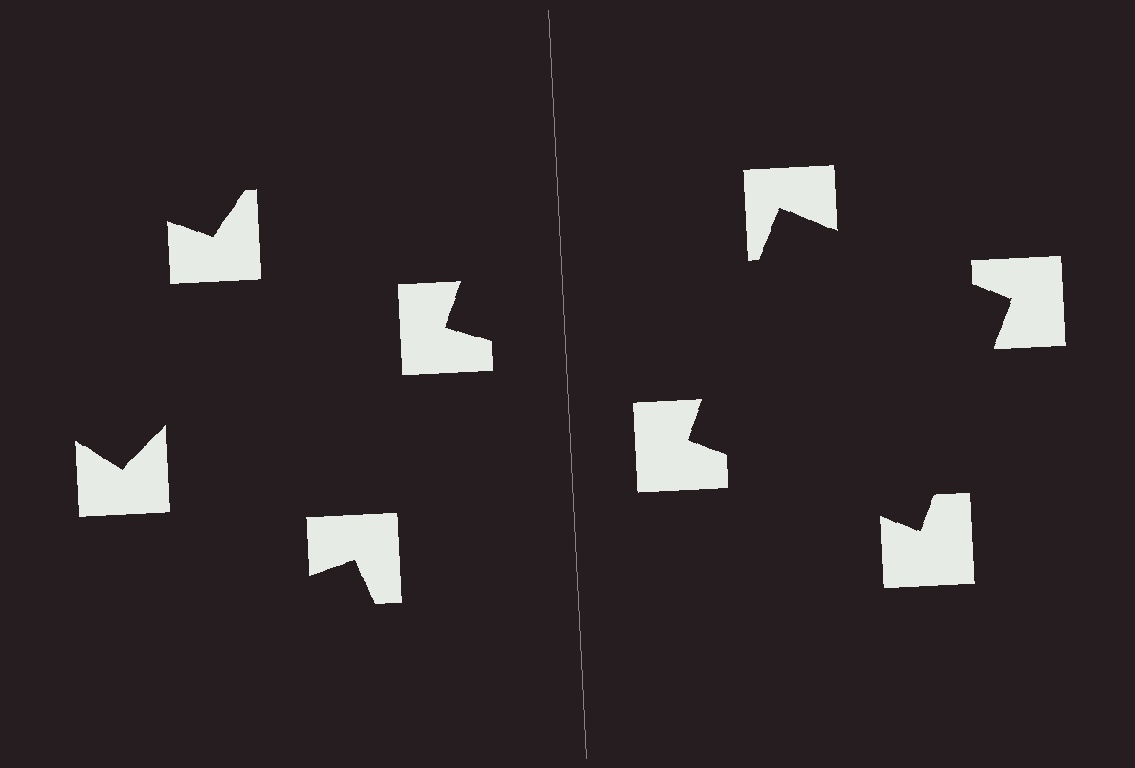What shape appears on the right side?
An illusory square.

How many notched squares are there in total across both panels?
8 — 4 on each side.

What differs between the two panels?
The notched squares are positioned identically on both sides; only the wedge orientations differ. On the right they align to a square; on the left they are misaligned.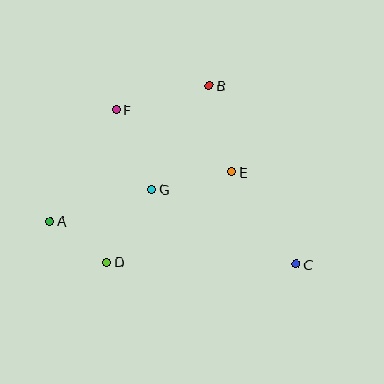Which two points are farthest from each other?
Points A and C are farthest from each other.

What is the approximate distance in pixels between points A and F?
The distance between A and F is approximately 130 pixels.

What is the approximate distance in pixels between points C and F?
The distance between C and F is approximately 237 pixels.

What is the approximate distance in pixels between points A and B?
The distance between A and B is approximately 209 pixels.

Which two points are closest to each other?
Points A and D are closest to each other.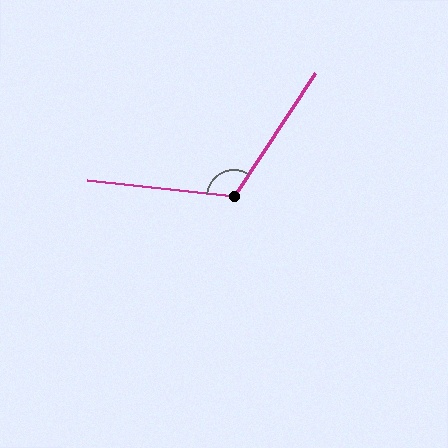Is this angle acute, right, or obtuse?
It is obtuse.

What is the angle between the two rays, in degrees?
Approximately 117 degrees.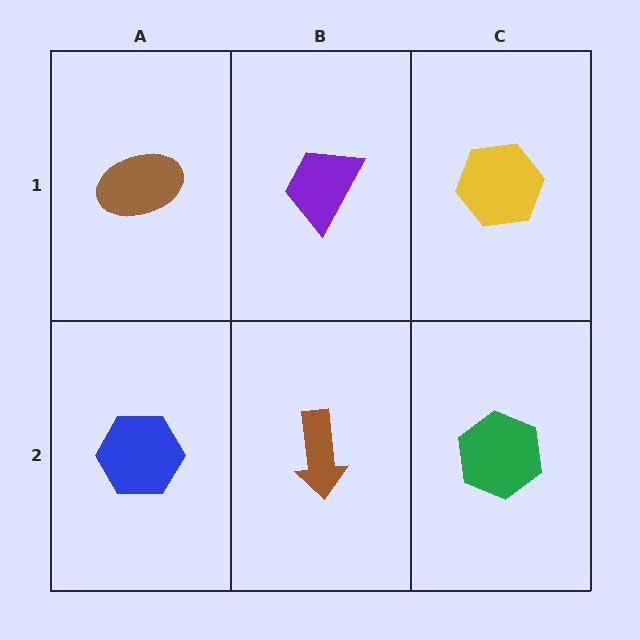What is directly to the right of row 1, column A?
A purple trapezoid.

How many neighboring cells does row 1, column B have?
3.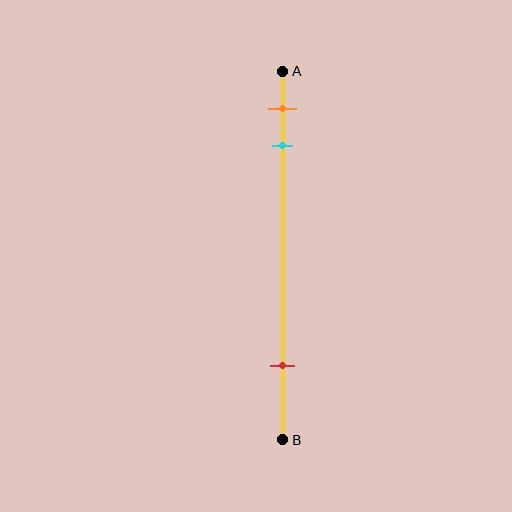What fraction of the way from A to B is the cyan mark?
The cyan mark is approximately 20% (0.2) of the way from A to B.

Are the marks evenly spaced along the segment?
No, the marks are not evenly spaced.